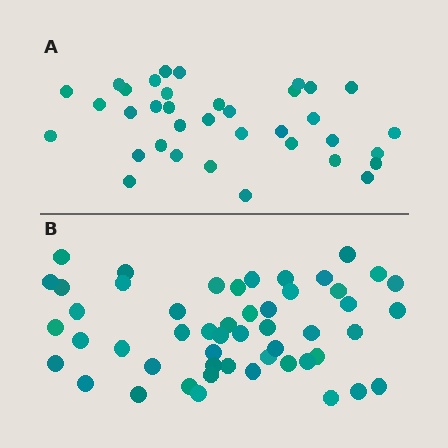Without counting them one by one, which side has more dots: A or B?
Region B (the bottom region) has more dots.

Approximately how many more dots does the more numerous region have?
Region B has approximately 15 more dots than region A.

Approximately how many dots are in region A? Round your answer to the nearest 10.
About 40 dots. (The exact count is 36, which rounds to 40.)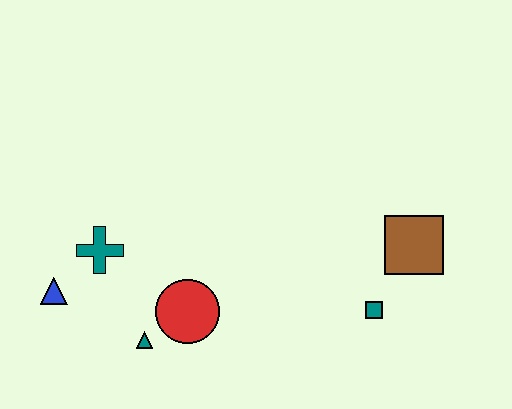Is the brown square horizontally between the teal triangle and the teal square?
No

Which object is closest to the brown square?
The teal square is closest to the brown square.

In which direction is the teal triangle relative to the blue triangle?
The teal triangle is to the right of the blue triangle.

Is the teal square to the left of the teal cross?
No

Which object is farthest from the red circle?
The brown square is farthest from the red circle.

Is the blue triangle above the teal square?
Yes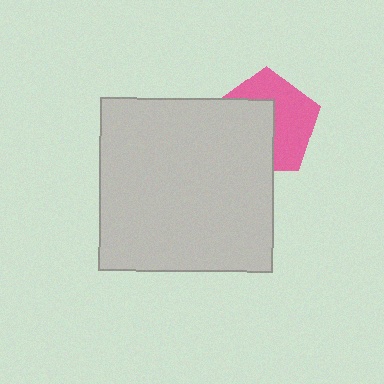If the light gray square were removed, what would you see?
You would see the complete pink pentagon.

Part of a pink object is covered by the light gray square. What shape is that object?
It is a pentagon.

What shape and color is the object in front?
The object in front is a light gray square.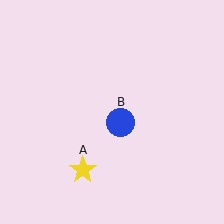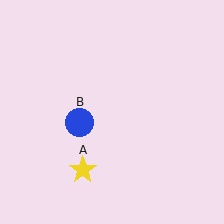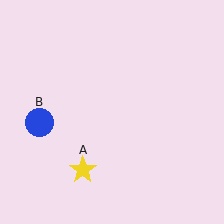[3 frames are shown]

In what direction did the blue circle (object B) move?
The blue circle (object B) moved left.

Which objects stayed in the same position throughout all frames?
Yellow star (object A) remained stationary.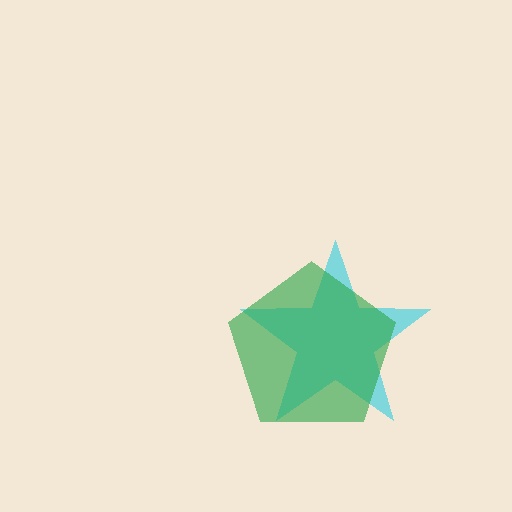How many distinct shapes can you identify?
There are 2 distinct shapes: a cyan star, a green pentagon.